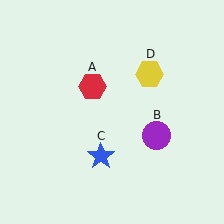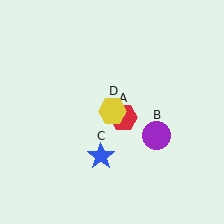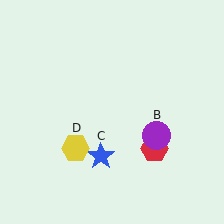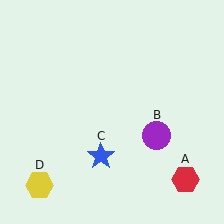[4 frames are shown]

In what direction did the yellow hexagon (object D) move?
The yellow hexagon (object D) moved down and to the left.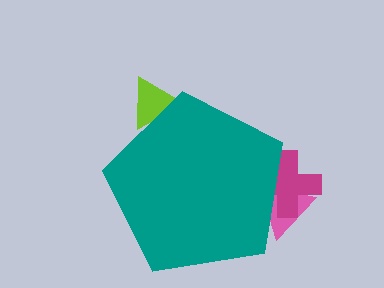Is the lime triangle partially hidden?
Yes, the lime triangle is partially hidden behind the teal pentagon.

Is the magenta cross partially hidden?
Yes, the magenta cross is partially hidden behind the teal pentagon.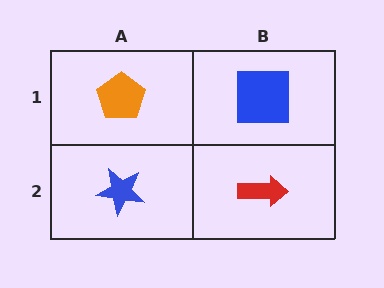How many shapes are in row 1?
2 shapes.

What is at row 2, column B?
A red arrow.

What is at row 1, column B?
A blue square.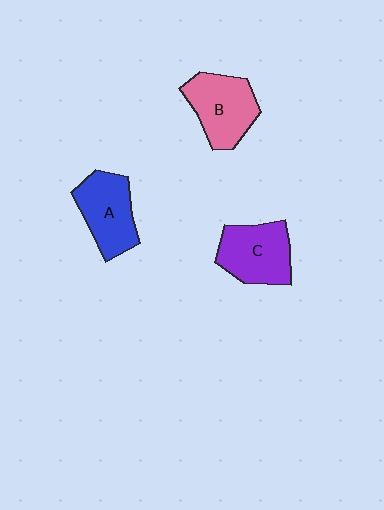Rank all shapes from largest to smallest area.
From largest to smallest: B (pink), C (purple), A (blue).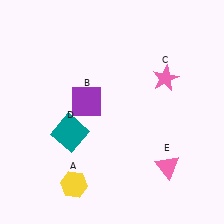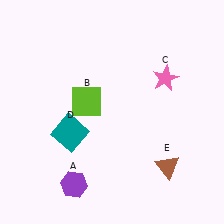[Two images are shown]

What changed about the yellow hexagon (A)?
In Image 1, A is yellow. In Image 2, it changed to purple.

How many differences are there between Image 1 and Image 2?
There are 3 differences between the two images.